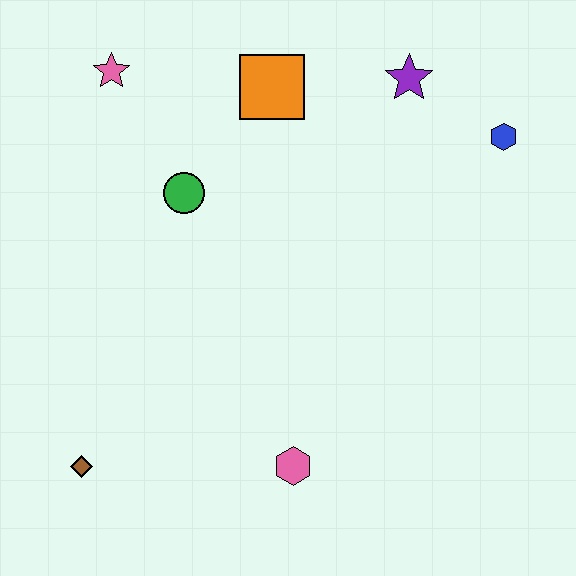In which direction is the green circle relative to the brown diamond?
The green circle is above the brown diamond.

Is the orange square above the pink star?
No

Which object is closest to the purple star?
The blue hexagon is closest to the purple star.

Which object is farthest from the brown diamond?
The blue hexagon is farthest from the brown diamond.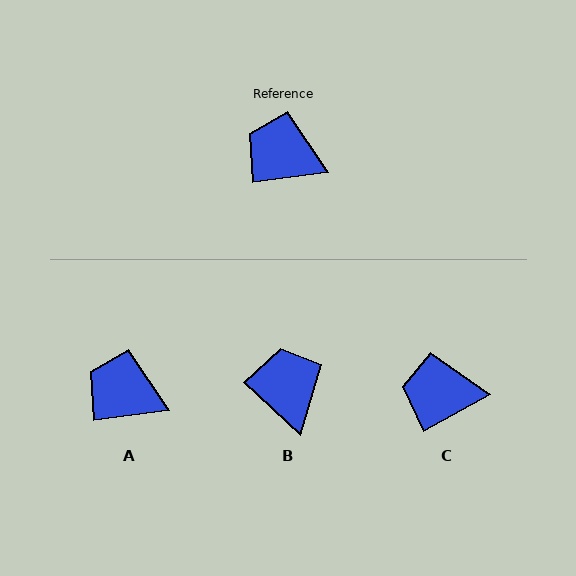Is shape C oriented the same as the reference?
No, it is off by about 21 degrees.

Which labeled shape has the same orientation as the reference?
A.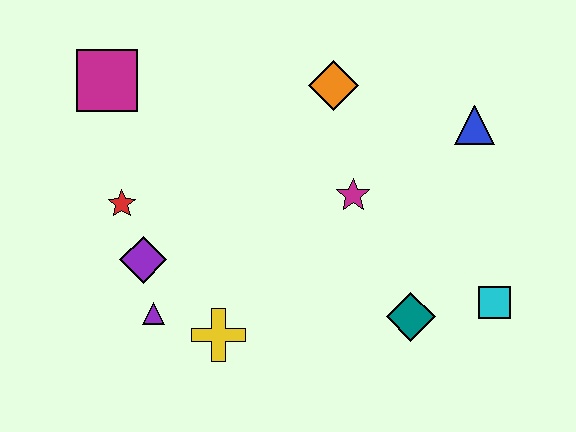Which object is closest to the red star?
The purple diamond is closest to the red star.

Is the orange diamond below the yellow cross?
No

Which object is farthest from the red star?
The cyan square is farthest from the red star.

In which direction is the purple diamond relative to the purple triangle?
The purple diamond is above the purple triangle.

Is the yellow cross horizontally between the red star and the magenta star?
Yes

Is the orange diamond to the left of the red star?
No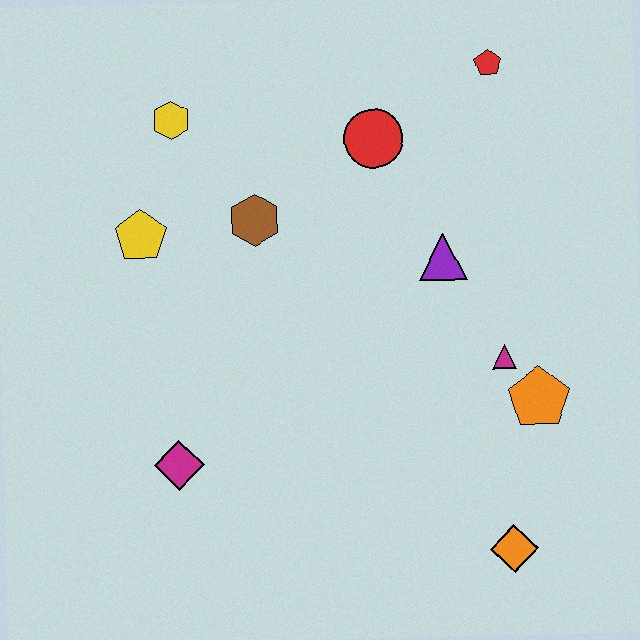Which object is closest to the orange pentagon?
The magenta triangle is closest to the orange pentagon.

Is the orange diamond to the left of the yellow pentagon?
No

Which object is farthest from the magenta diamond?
The red pentagon is farthest from the magenta diamond.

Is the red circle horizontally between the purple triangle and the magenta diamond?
Yes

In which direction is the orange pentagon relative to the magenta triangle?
The orange pentagon is below the magenta triangle.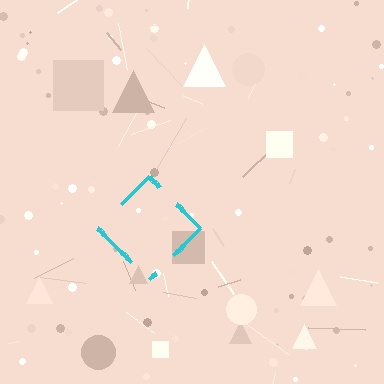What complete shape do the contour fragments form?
The contour fragments form a diamond.